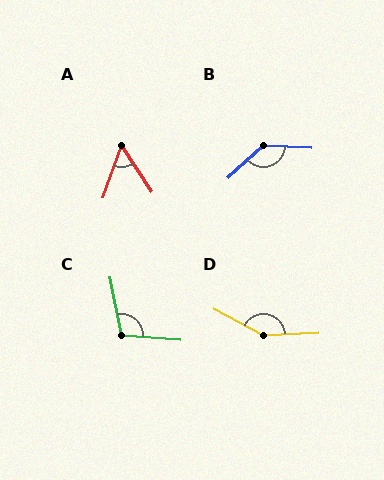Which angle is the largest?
D, at approximately 149 degrees.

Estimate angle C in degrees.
Approximately 106 degrees.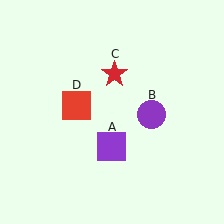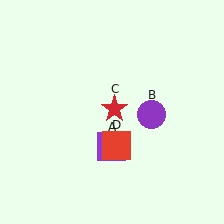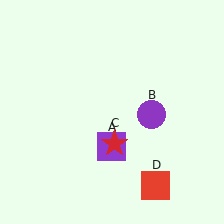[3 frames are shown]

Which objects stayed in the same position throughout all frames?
Purple square (object A) and purple circle (object B) remained stationary.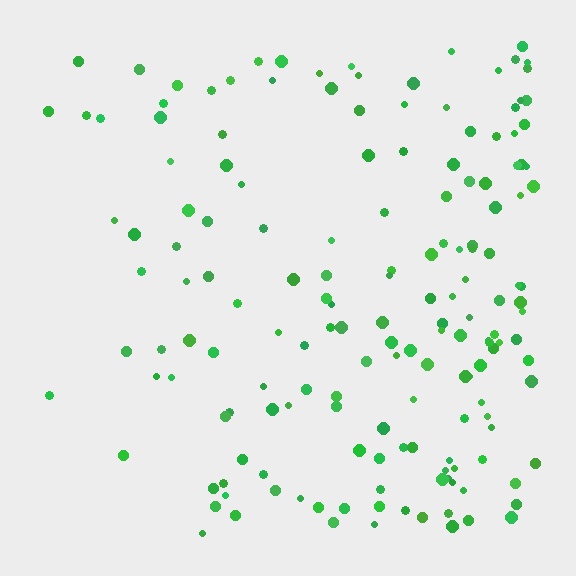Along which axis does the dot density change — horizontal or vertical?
Horizontal.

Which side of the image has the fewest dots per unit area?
The left.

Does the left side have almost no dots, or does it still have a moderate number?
Still a moderate number, just noticeably fewer than the right.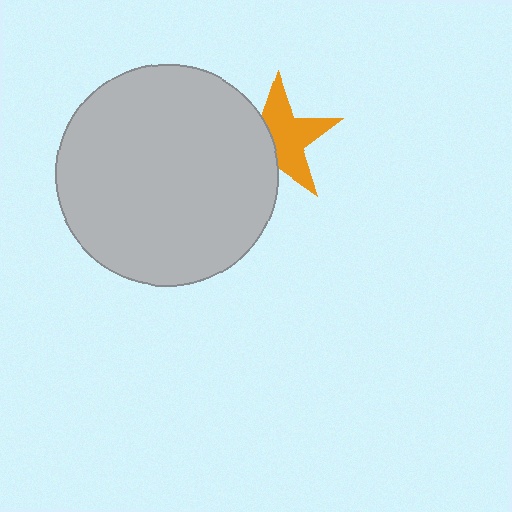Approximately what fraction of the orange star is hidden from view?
Roughly 39% of the orange star is hidden behind the light gray circle.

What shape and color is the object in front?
The object in front is a light gray circle.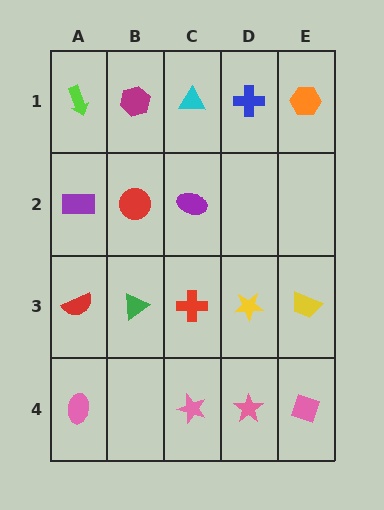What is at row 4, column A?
A pink ellipse.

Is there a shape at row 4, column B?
No, that cell is empty.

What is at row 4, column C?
A pink star.